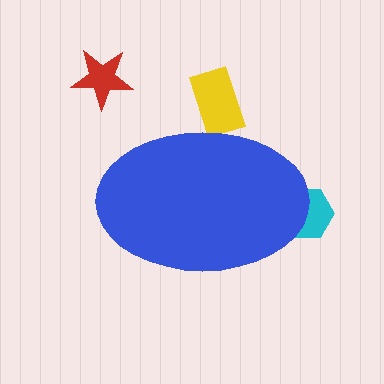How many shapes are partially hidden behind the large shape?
2 shapes are partially hidden.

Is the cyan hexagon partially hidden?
Yes, the cyan hexagon is partially hidden behind the blue ellipse.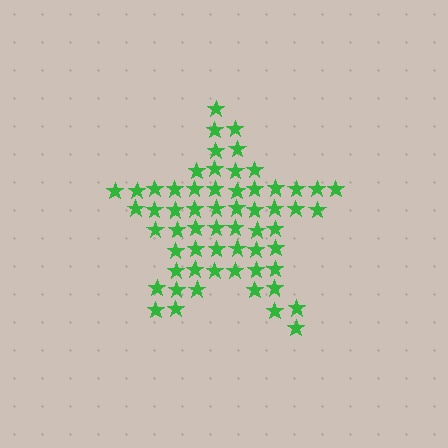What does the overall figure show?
The overall figure shows a star.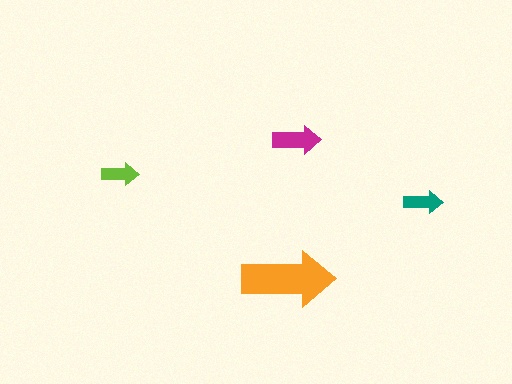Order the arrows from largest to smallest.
the orange one, the magenta one, the teal one, the lime one.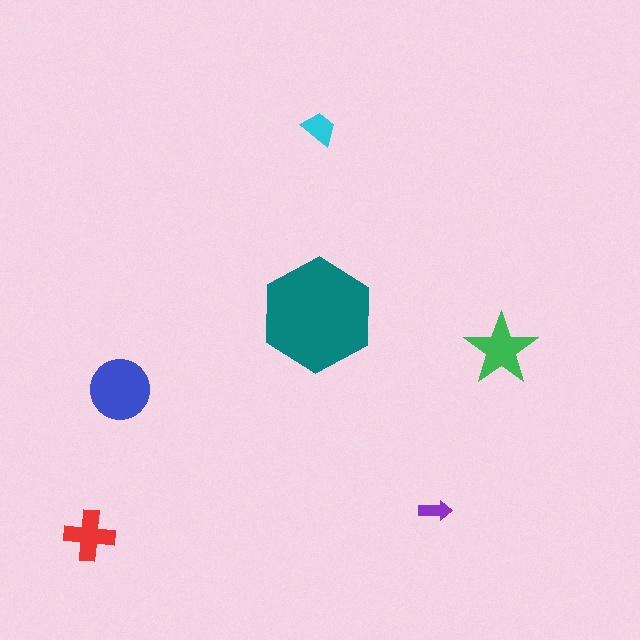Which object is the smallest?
The purple arrow.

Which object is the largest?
The teal hexagon.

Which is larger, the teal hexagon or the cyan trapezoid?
The teal hexagon.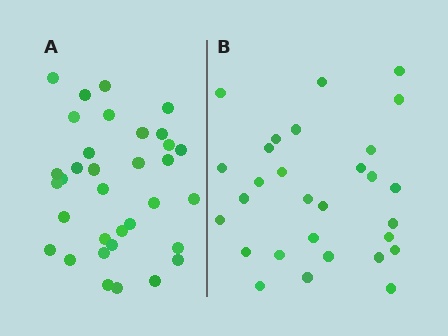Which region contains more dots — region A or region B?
Region A (the left region) has more dots.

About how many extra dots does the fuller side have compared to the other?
Region A has about 5 more dots than region B.